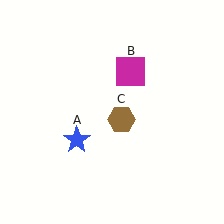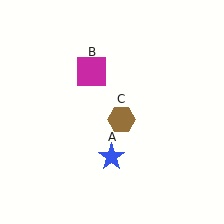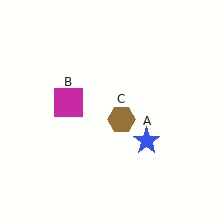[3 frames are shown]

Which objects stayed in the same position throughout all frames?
Brown hexagon (object C) remained stationary.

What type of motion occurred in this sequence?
The blue star (object A), magenta square (object B) rotated counterclockwise around the center of the scene.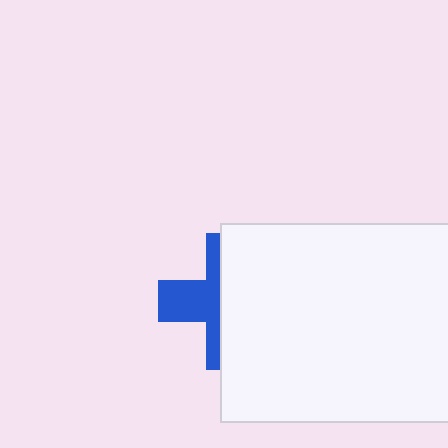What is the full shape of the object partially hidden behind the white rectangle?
The partially hidden object is a blue cross.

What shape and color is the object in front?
The object in front is a white rectangle.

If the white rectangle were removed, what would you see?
You would see the complete blue cross.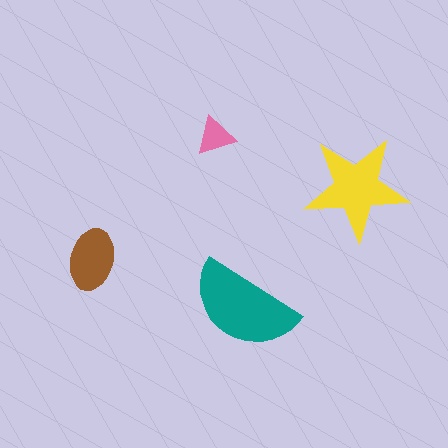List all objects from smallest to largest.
The pink triangle, the brown ellipse, the yellow star, the teal semicircle.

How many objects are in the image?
There are 4 objects in the image.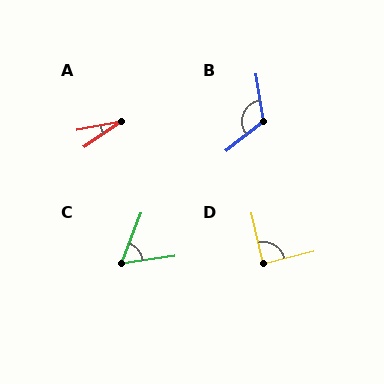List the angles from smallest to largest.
A (23°), C (61°), D (88°), B (120°).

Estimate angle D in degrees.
Approximately 88 degrees.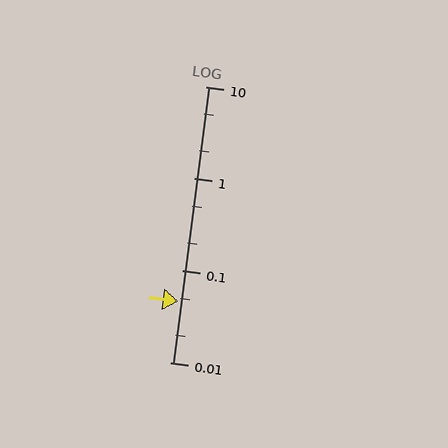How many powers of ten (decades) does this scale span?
The scale spans 3 decades, from 0.01 to 10.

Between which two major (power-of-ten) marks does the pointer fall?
The pointer is between 0.01 and 0.1.